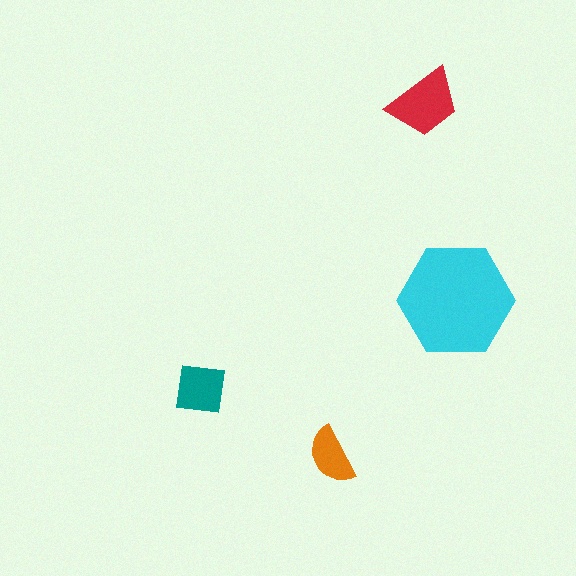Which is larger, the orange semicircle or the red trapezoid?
The red trapezoid.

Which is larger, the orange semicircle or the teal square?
The teal square.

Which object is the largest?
The cyan hexagon.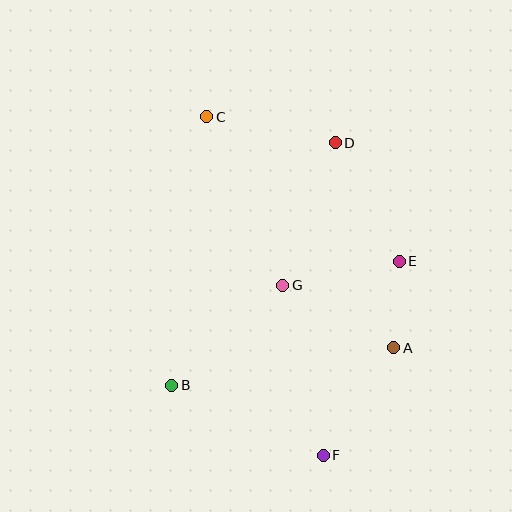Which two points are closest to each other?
Points A and E are closest to each other.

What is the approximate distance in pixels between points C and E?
The distance between C and E is approximately 241 pixels.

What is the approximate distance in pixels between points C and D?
The distance between C and D is approximately 131 pixels.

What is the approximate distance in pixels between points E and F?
The distance between E and F is approximately 208 pixels.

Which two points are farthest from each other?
Points C and F are farthest from each other.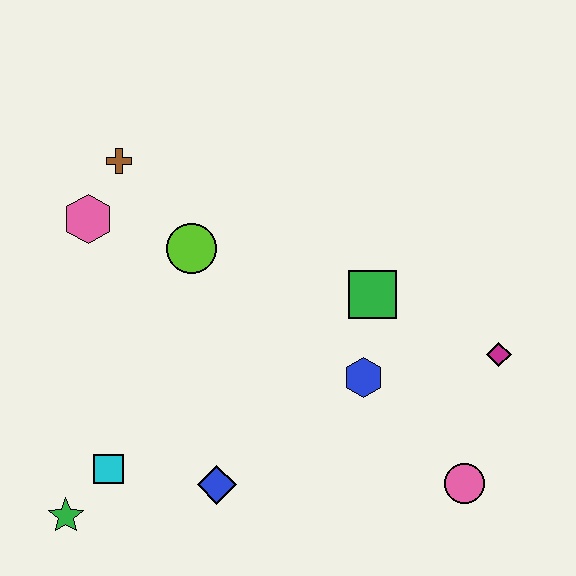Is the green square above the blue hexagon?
Yes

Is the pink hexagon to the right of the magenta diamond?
No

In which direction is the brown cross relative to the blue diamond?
The brown cross is above the blue diamond.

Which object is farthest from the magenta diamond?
The green star is farthest from the magenta diamond.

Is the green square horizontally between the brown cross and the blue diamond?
No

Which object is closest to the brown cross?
The pink hexagon is closest to the brown cross.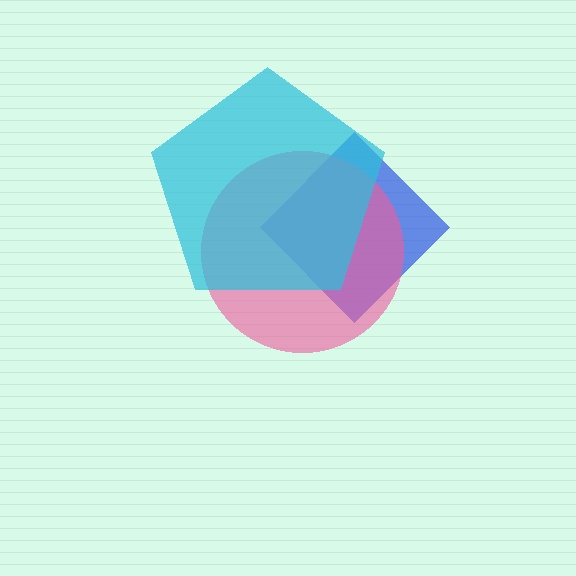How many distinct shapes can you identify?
There are 3 distinct shapes: a blue diamond, a pink circle, a cyan pentagon.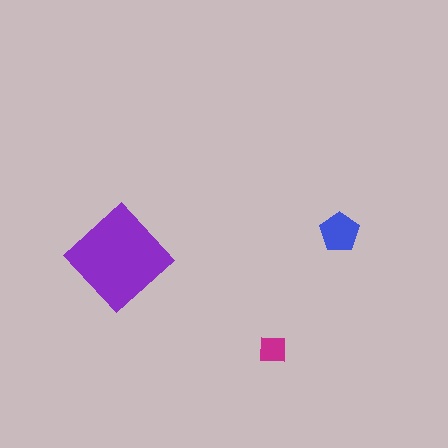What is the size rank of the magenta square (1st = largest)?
3rd.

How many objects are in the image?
There are 3 objects in the image.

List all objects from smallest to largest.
The magenta square, the blue pentagon, the purple diamond.